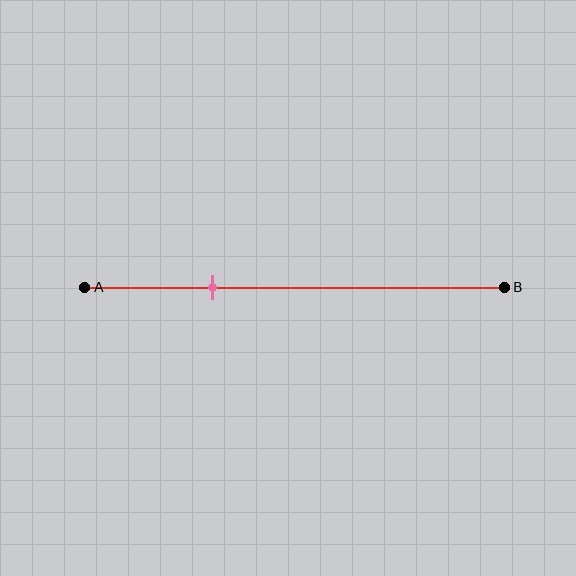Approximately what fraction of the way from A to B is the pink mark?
The pink mark is approximately 30% of the way from A to B.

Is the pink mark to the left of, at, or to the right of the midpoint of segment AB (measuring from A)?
The pink mark is to the left of the midpoint of segment AB.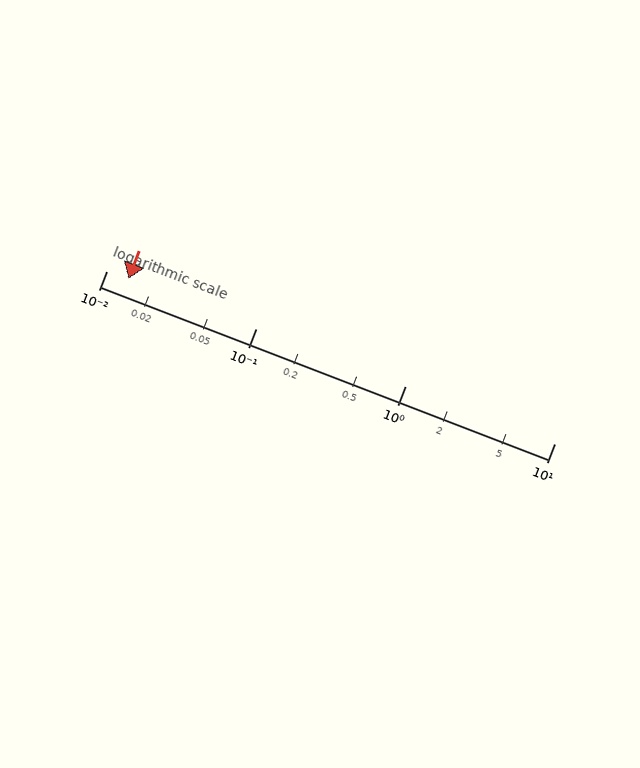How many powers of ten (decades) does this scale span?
The scale spans 3 decades, from 0.01 to 10.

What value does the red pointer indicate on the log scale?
The pointer indicates approximately 0.014.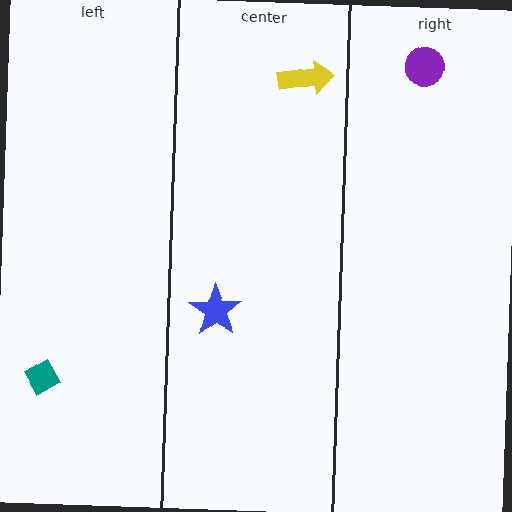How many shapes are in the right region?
1.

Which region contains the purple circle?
The right region.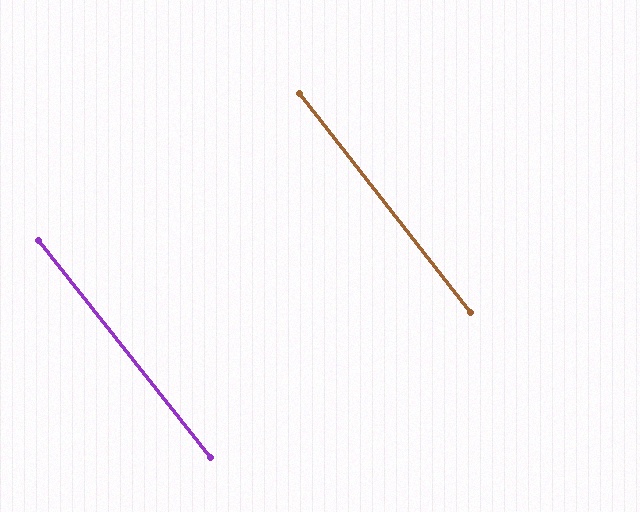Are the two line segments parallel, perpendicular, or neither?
Parallel — their directions differ by only 0.3°.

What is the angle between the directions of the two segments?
Approximately 0 degrees.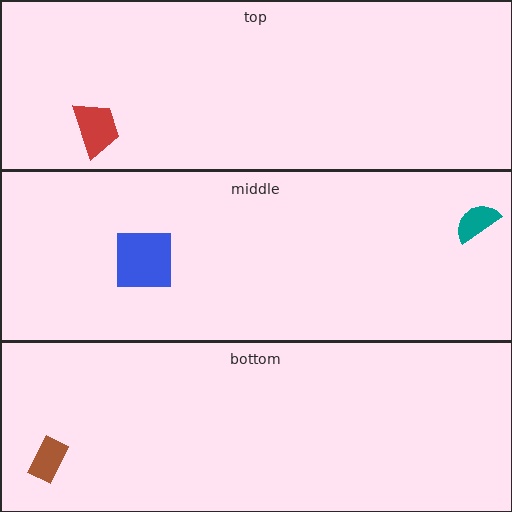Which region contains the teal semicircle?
The middle region.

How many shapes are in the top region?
1.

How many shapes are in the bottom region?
1.